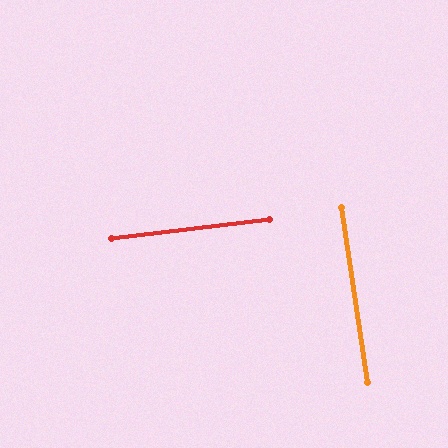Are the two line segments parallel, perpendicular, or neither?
Perpendicular — they meet at approximately 89°.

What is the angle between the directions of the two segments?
Approximately 89 degrees.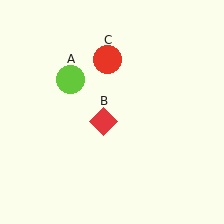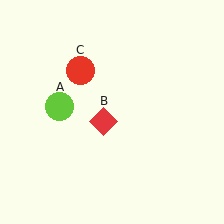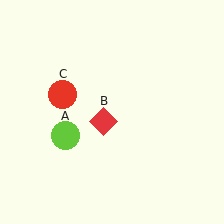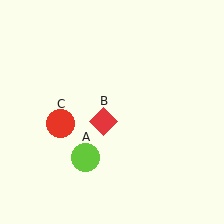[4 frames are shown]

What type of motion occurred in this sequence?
The lime circle (object A), red circle (object C) rotated counterclockwise around the center of the scene.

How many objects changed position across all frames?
2 objects changed position: lime circle (object A), red circle (object C).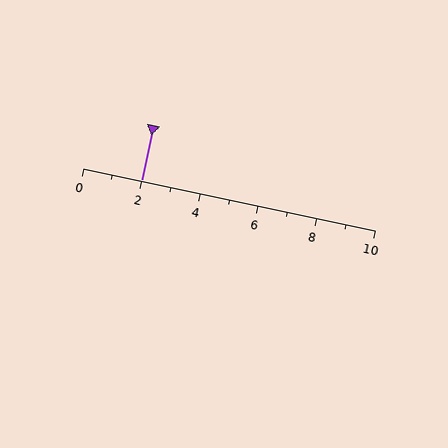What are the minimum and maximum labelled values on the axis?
The axis runs from 0 to 10.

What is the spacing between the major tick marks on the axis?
The major ticks are spaced 2 apart.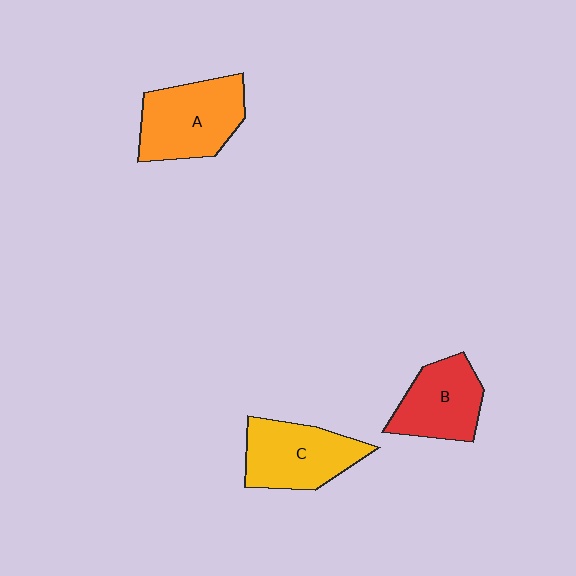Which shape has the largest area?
Shape A (orange).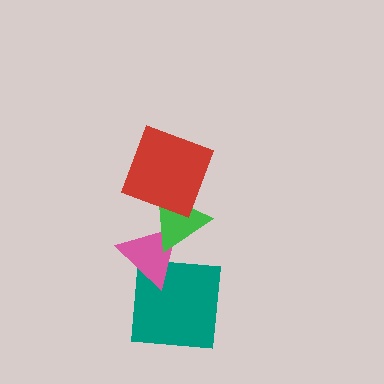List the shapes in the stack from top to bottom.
From top to bottom: the red square, the green triangle, the pink triangle, the teal square.